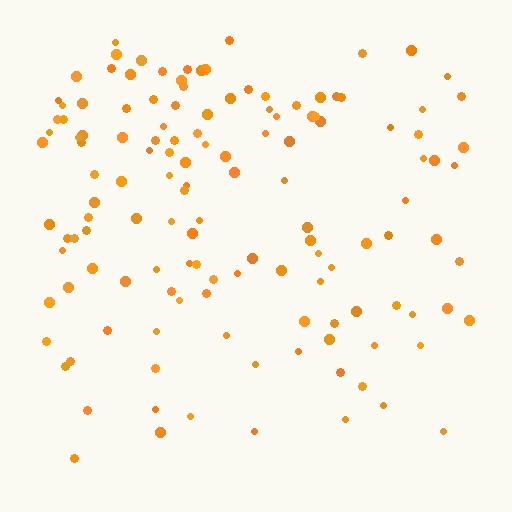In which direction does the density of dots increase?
From bottom to top, with the top side densest.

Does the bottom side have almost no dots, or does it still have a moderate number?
Still a moderate number, just noticeably fewer than the top.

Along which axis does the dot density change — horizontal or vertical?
Vertical.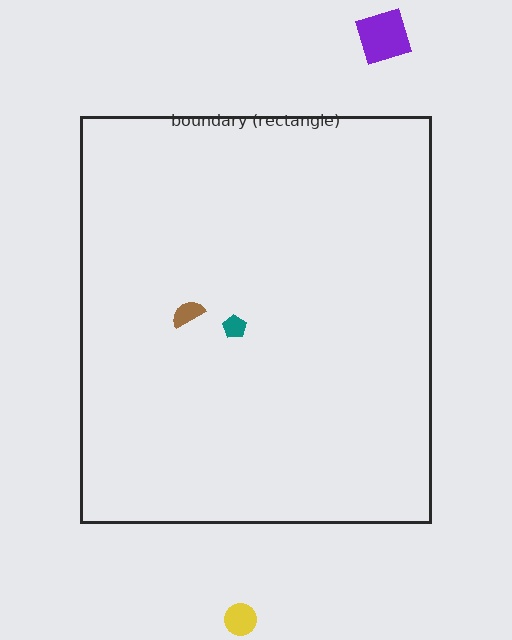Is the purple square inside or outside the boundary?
Outside.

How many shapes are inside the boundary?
2 inside, 2 outside.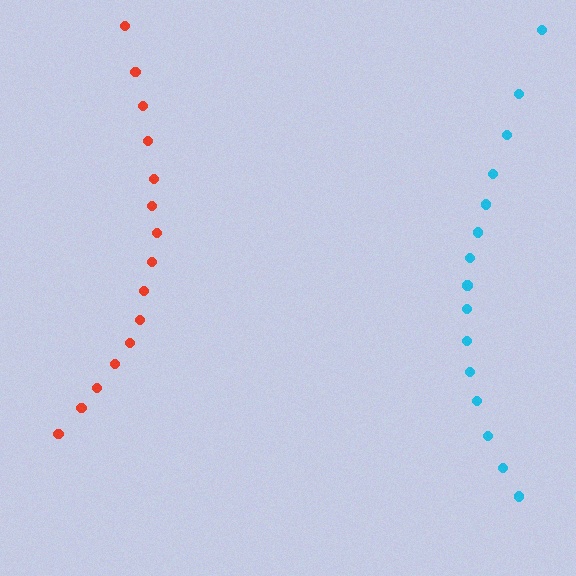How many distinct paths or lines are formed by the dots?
There are 2 distinct paths.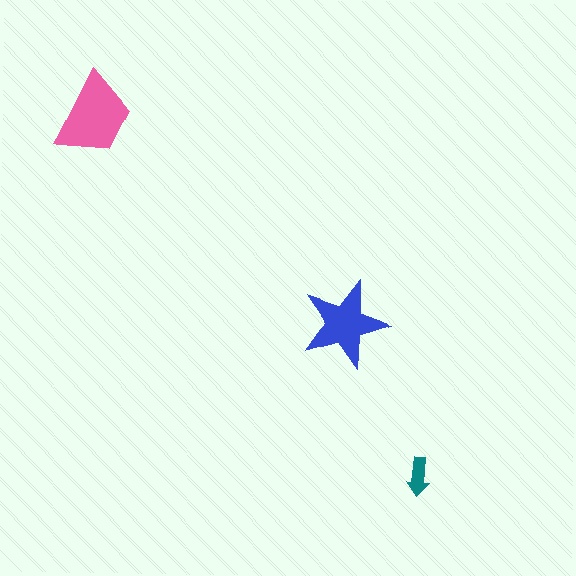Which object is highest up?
The pink trapezoid is topmost.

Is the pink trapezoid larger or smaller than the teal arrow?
Larger.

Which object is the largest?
The pink trapezoid.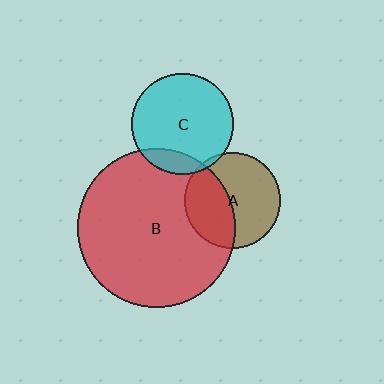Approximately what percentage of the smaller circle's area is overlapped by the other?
Approximately 5%.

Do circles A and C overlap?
Yes.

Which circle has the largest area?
Circle B (red).